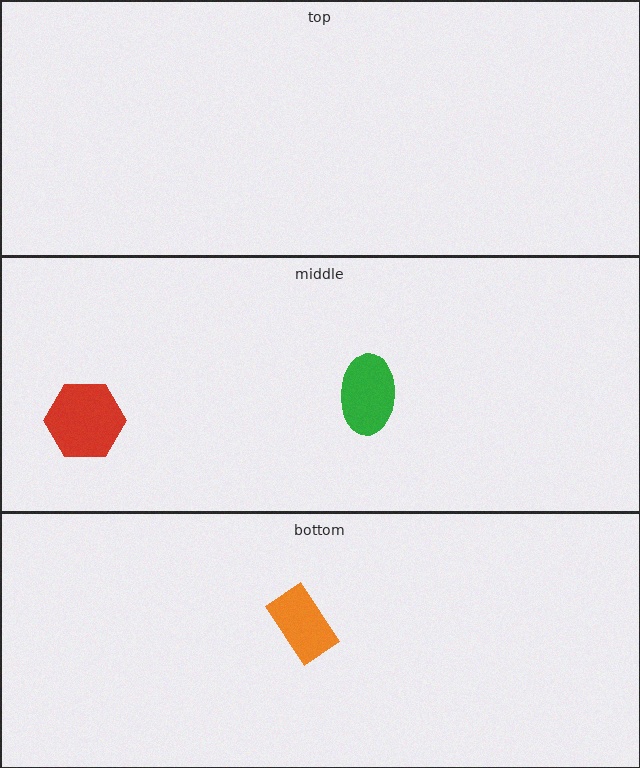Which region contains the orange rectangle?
The bottom region.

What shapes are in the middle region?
The red hexagon, the green ellipse.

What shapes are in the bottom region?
The orange rectangle.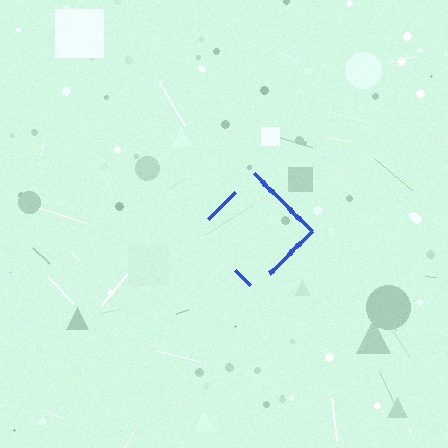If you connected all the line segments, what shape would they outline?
They would outline a diamond.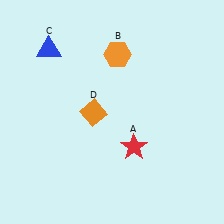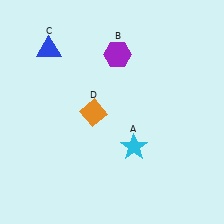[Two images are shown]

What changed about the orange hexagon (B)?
In Image 1, B is orange. In Image 2, it changed to purple.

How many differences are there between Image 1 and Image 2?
There are 2 differences between the two images.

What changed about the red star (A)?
In Image 1, A is red. In Image 2, it changed to cyan.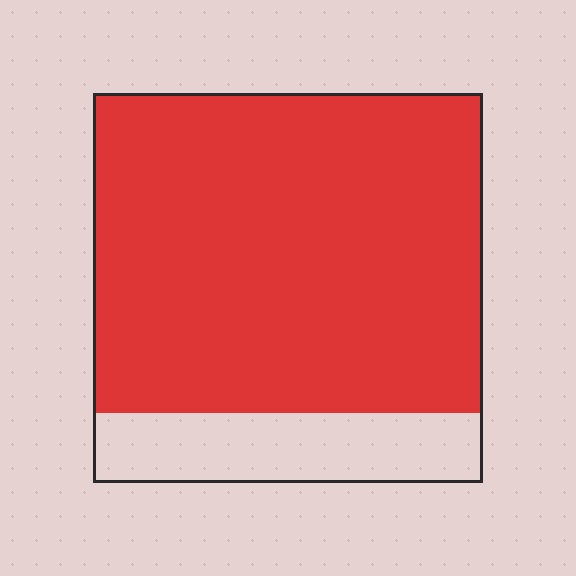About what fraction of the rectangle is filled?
About five sixths (5/6).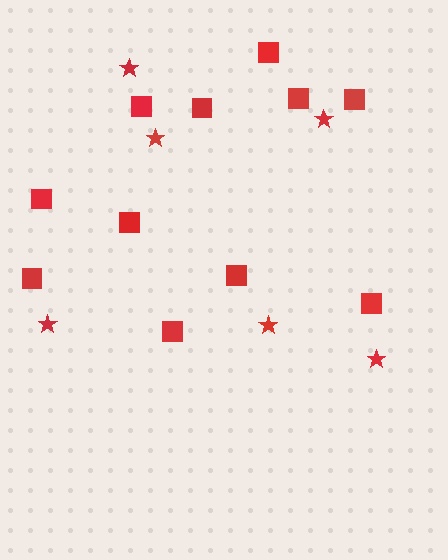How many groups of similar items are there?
There are 2 groups: one group of squares (11) and one group of stars (6).